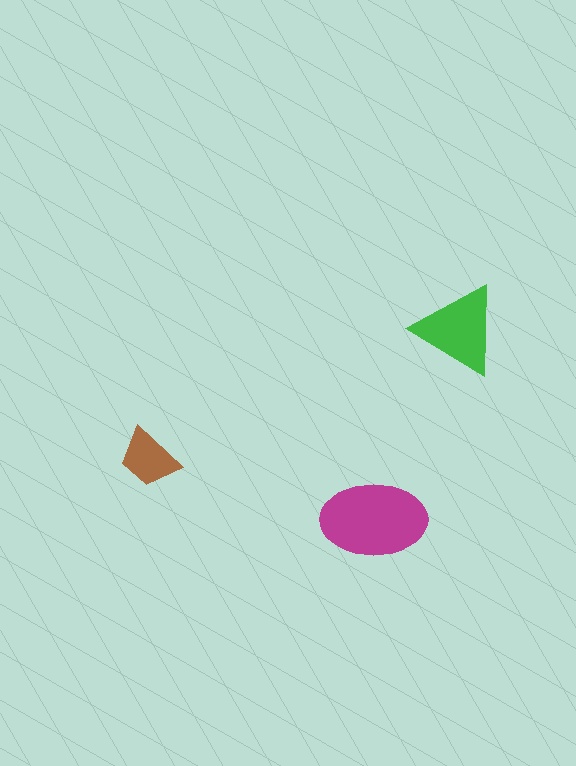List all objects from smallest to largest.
The brown trapezoid, the green triangle, the magenta ellipse.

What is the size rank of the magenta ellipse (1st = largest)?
1st.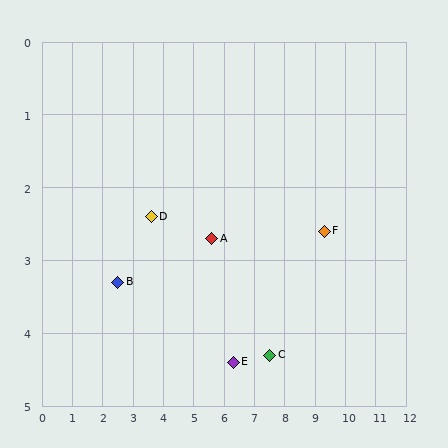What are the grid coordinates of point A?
Point A is at approximately (5.6, 2.7).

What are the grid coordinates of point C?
Point C is at approximately (7.5, 4.3).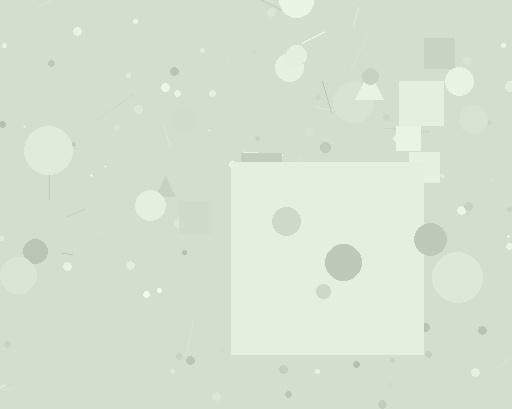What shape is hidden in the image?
A square is hidden in the image.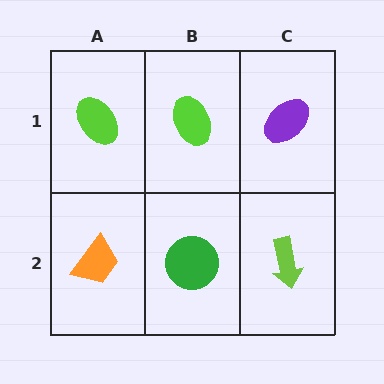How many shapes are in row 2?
3 shapes.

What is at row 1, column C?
A purple ellipse.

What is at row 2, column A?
An orange trapezoid.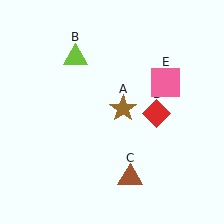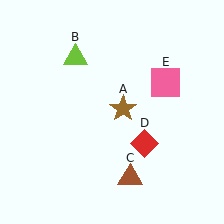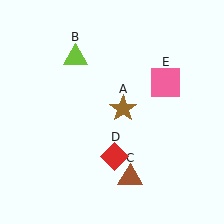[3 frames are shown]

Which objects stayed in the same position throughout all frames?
Brown star (object A) and lime triangle (object B) and brown triangle (object C) and pink square (object E) remained stationary.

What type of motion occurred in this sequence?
The red diamond (object D) rotated clockwise around the center of the scene.